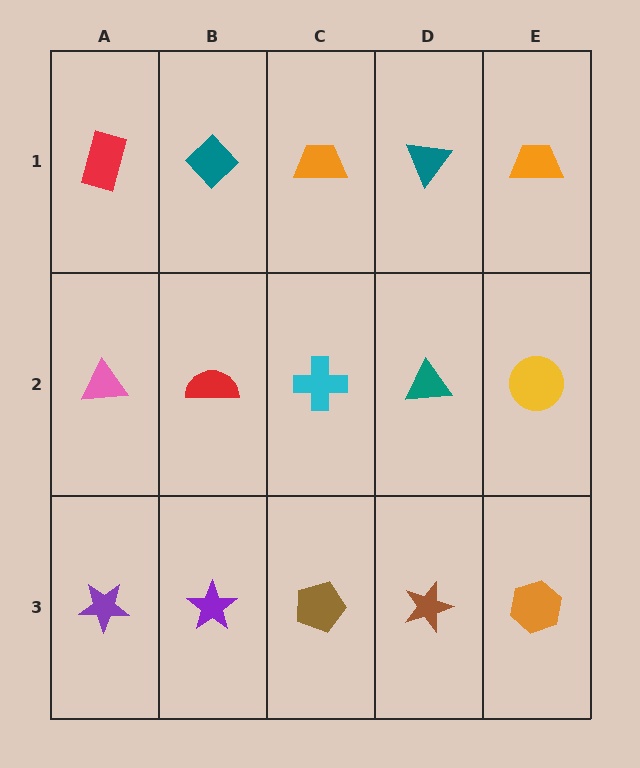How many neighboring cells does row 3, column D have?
3.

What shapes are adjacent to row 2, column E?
An orange trapezoid (row 1, column E), an orange hexagon (row 3, column E), a teal triangle (row 2, column D).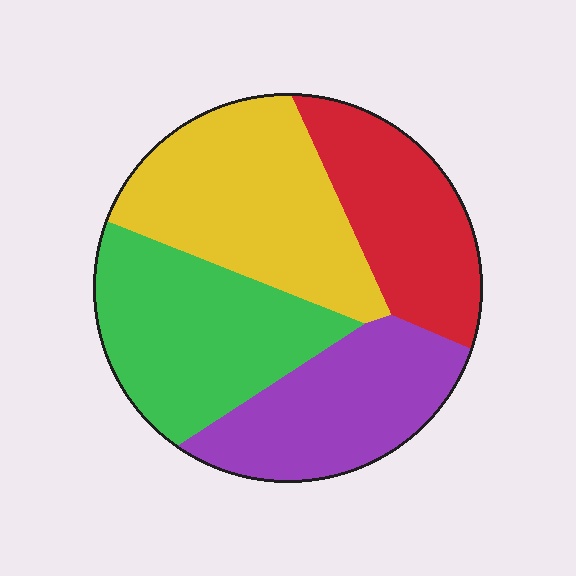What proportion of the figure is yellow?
Yellow takes up between a quarter and a half of the figure.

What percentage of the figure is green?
Green covers 27% of the figure.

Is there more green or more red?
Green.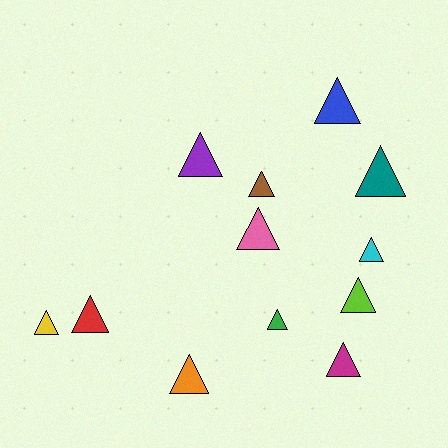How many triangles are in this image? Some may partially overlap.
There are 12 triangles.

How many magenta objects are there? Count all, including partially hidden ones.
There is 1 magenta object.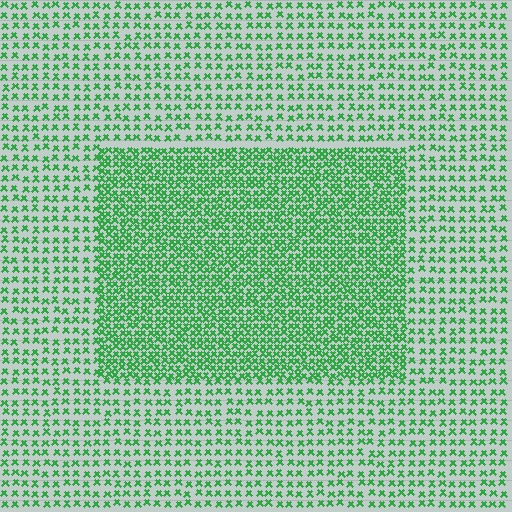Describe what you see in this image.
The image contains small green elements arranged at two different densities. A rectangle-shaped region is visible where the elements are more densely packed than the surrounding area.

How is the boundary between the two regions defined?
The boundary is defined by a change in element density (approximately 2.1x ratio). All elements are the same color, size, and shape.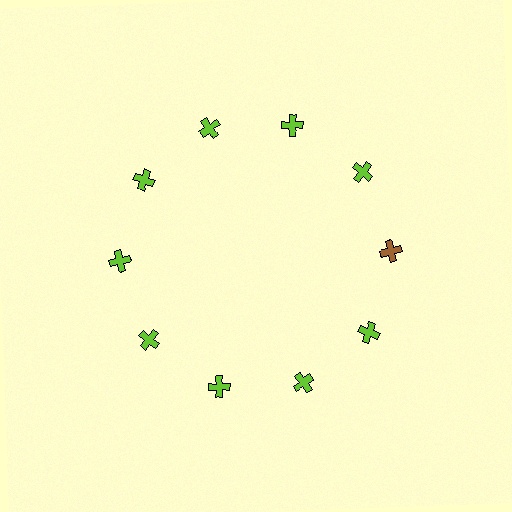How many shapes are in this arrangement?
There are 10 shapes arranged in a ring pattern.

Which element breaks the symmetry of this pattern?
The brown cross at roughly the 3 o'clock position breaks the symmetry. All other shapes are lime crosses.